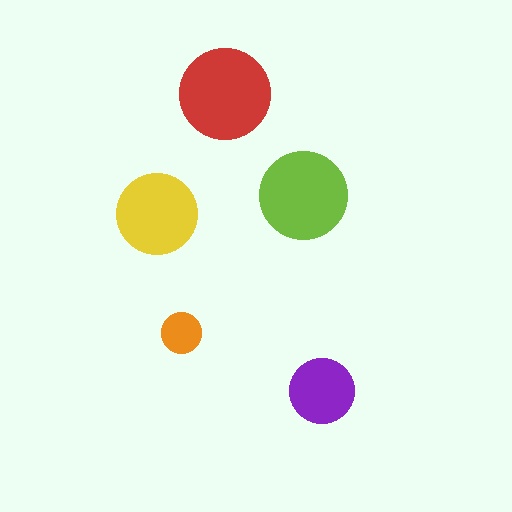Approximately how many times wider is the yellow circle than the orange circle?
About 2 times wider.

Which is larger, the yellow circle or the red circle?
The red one.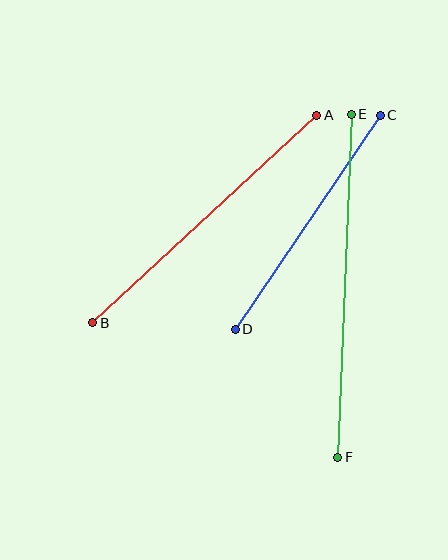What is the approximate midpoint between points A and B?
The midpoint is at approximately (205, 219) pixels.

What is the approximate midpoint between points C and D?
The midpoint is at approximately (308, 222) pixels.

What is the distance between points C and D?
The distance is approximately 259 pixels.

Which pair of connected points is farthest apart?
Points E and F are farthest apart.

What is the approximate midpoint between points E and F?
The midpoint is at approximately (345, 286) pixels.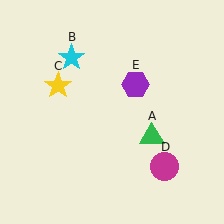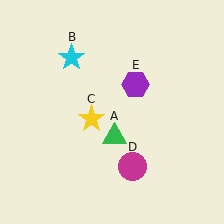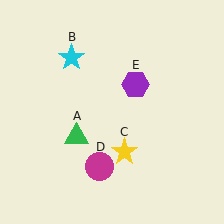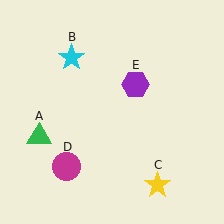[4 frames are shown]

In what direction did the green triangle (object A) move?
The green triangle (object A) moved left.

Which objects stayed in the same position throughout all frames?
Cyan star (object B) and purple hexagon (object E) remained stationary.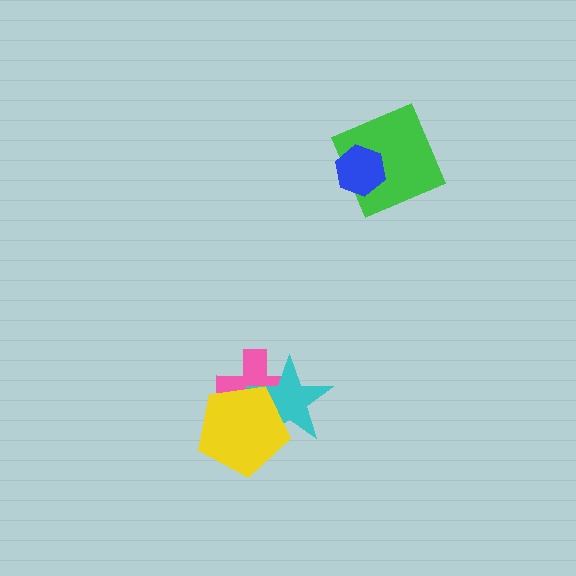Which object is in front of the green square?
The blue hexagon is in front of the green square.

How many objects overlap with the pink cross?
2 objects overlap with the pink cross.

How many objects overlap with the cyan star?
2 objects overlap with the cyan star.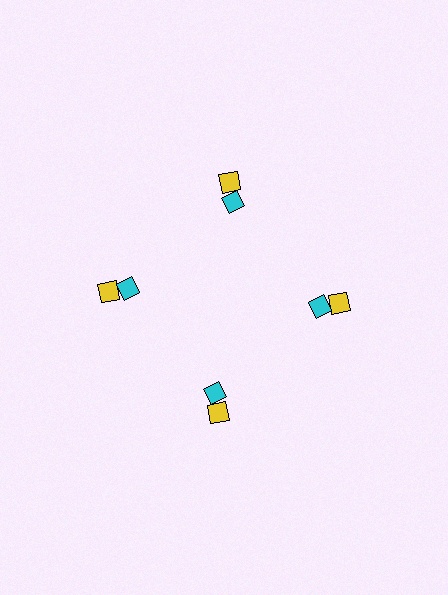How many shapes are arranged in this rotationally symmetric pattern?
There are 8 shapes, arranged in 4 groups of 2.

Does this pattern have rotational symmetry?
Yes, this pattern has 4-fold rotational symmetry. It looks the same after rotating 90 degrees around the center.